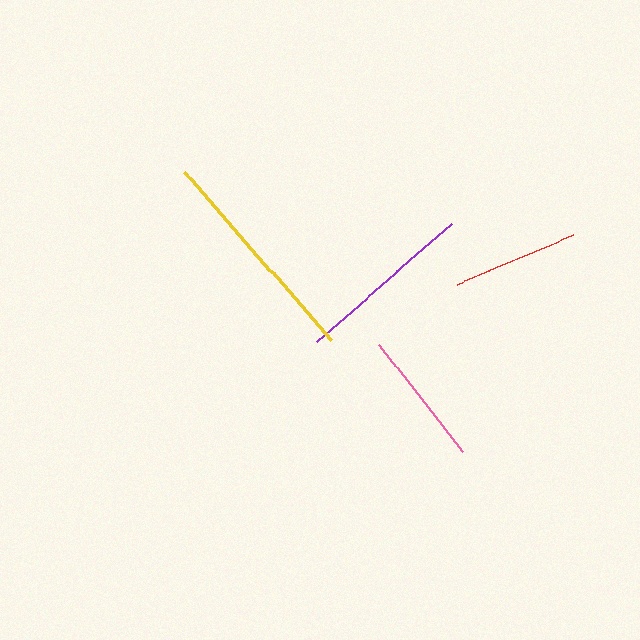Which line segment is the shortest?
The red line is the shortest at approximately 127 pixels.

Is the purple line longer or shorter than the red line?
The purple line is longer than the red line.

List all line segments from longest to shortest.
From longest to shortest: yellow, purple, pink, red.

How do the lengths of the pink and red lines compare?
The pink and red lines are approximately the same length.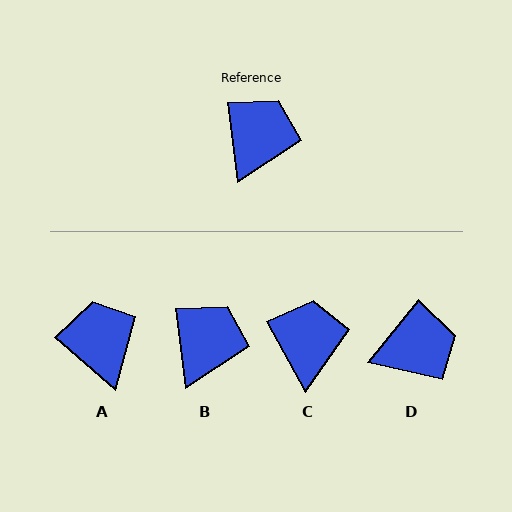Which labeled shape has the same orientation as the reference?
B.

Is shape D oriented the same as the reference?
No, it is off by about 46 degrees.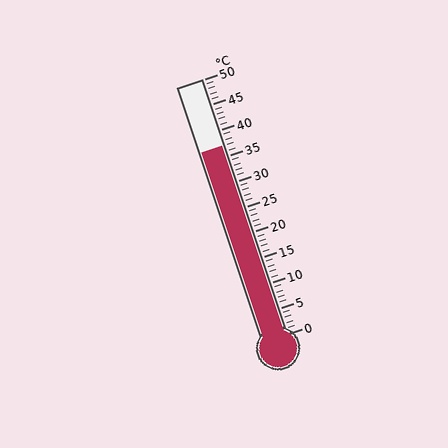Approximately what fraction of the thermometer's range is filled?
The thermometer is filled to approximately 75% of its range.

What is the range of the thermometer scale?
The thermometer scale ranges from 0°C to 50°C.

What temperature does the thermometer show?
The thermometer shows approximately 37°C.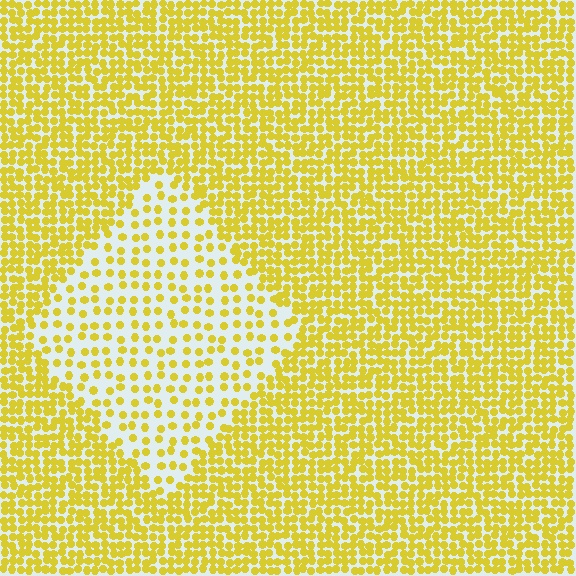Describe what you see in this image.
The image contains small yellow elements arranged at two different densities. A diamond-shaped region is visible where the elements are less densely packed than the surrounding area.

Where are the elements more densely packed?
The elements are more densely packed outside the diamond boundary.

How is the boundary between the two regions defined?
The boundary is defined by a change in element density (approximately 2.3x ratio). All elements are the same color, size, and shape.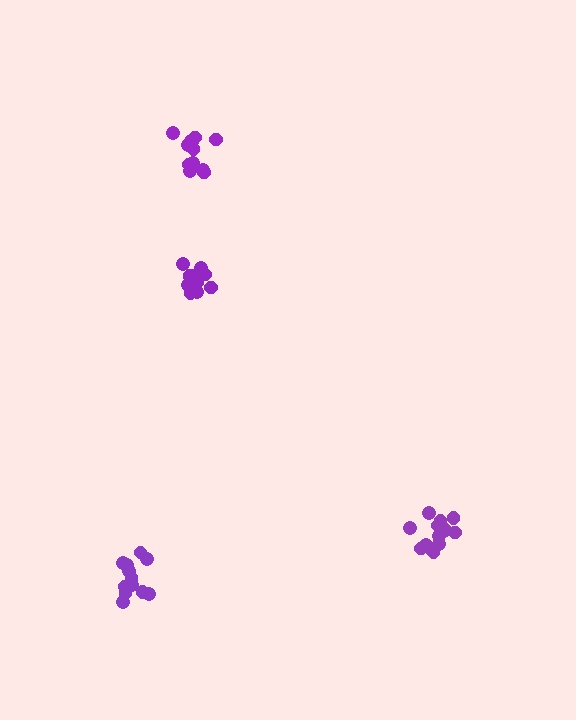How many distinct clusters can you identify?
There are 4 distinct clusters.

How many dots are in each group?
Group 1: 13 dots, Group 2: 12 dots, Group 3: 11 dots, Group 4: 12 dots (48 total).